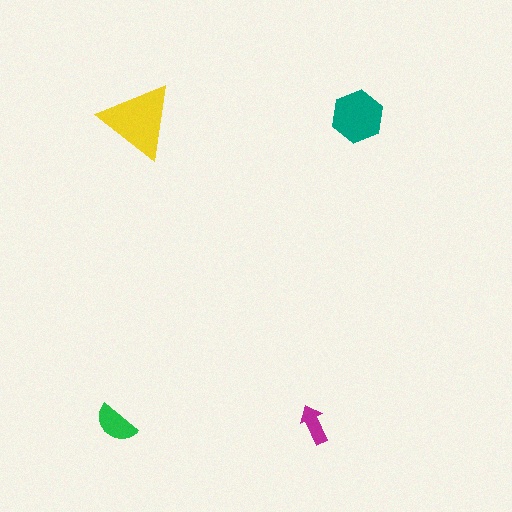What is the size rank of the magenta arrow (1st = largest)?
4th.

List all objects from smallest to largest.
The magenta arrow, the green semicircle, the teal hexagon, the yellow triangle.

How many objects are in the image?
There are 4 objects in the image.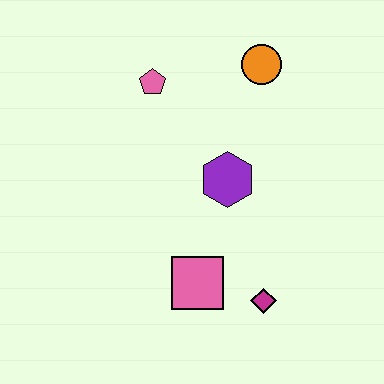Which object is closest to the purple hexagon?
The pink square is closest to the purple hexagon.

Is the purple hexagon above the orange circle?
No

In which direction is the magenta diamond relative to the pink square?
The magenta diamond is to the right of the pink square.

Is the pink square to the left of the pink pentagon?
No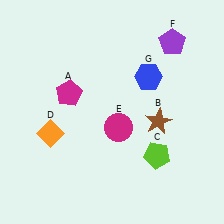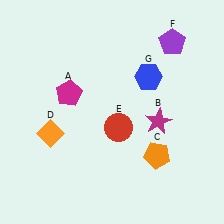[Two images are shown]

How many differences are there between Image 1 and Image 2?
There are 3 differences between the two images.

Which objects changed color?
B changed from brown to magenta. C changed from lime to orange. E changed from magenta to red.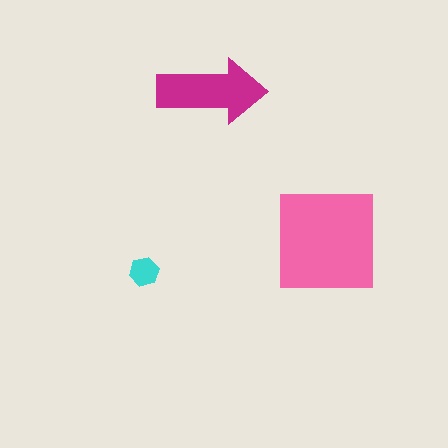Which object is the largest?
The pink square.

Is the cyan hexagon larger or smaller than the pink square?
Smaller.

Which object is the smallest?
The cyan hexagon.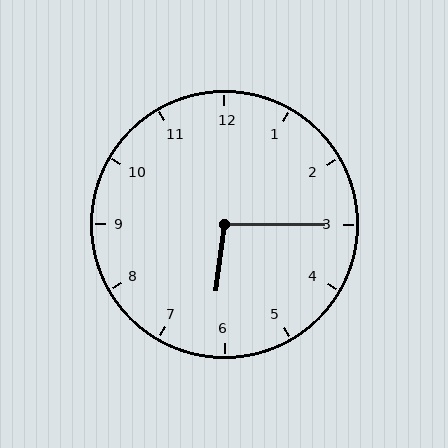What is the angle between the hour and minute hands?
Approximately 98 degrees.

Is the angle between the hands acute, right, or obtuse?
It is obtuse.